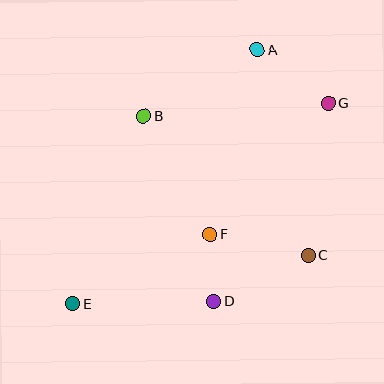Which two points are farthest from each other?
Points E and G are farthest from each other.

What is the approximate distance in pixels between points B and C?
The distance between B and C is approximately 215 pixels.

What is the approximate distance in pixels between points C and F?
The distance between C and F is approximately 100 pixels.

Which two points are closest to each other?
Points D and F are closest to each other.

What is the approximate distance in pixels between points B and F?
The distance between B and F is approximately 135 pixels.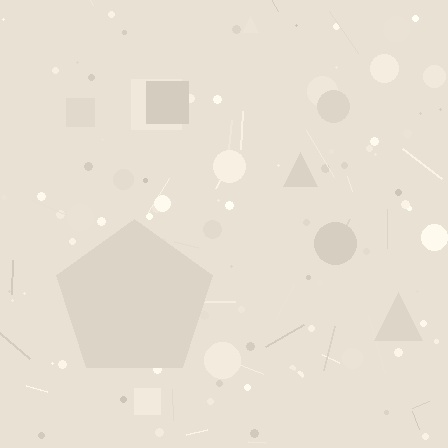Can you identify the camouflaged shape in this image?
The camouflaged shape is a pentagon.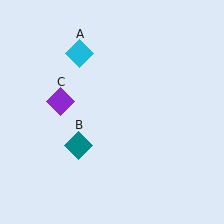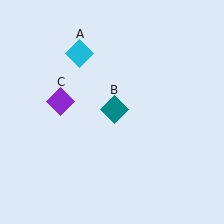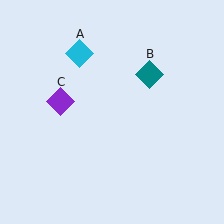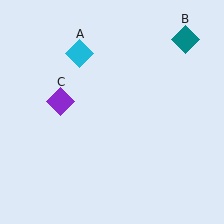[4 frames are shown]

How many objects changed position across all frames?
1 object changed position: teal diamond (object B).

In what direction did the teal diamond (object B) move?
The teal diamond (object B) moved up and to the right.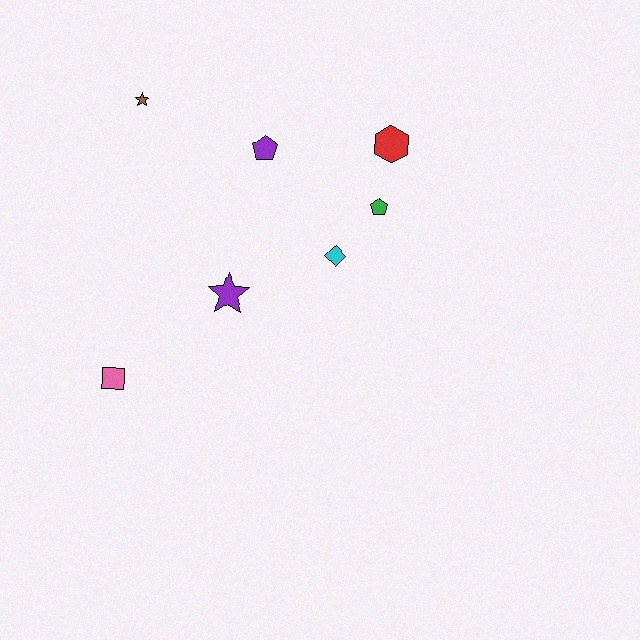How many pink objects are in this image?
There is 1 pink object.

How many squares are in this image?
There is 1 square.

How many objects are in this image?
There are 7 objects.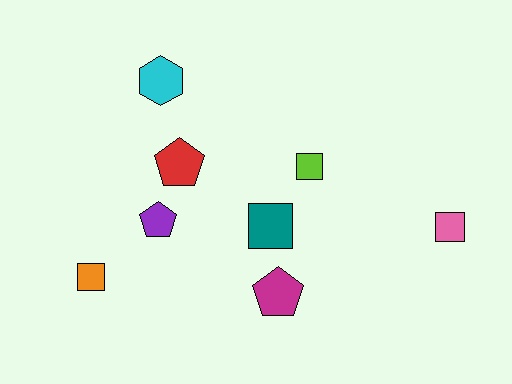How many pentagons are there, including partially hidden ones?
There are 3 pentagons.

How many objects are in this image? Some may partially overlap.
There are 8 objects.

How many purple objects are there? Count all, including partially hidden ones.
There is 1 purple object.